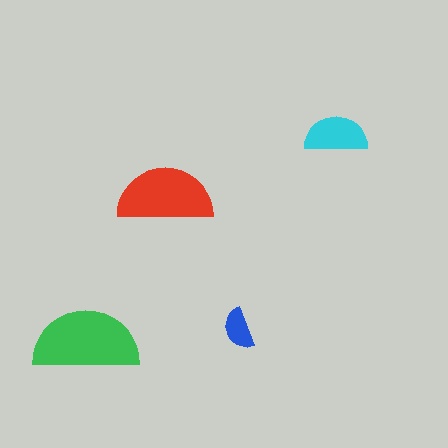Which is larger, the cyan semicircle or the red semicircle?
The red one.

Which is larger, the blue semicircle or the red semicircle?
The red one.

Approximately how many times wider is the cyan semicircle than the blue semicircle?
About 1.5 times wider.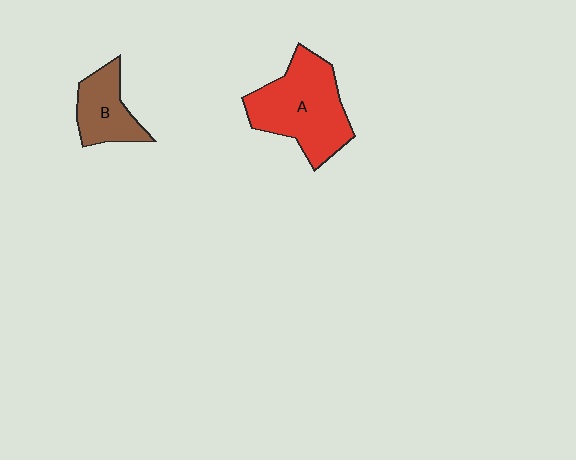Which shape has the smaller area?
Shape B (brown).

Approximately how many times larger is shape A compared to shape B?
Approximately 1.9 times.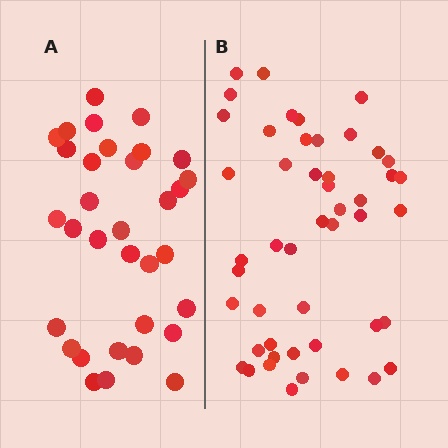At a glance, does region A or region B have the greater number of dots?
Region B (the right region) has more dots.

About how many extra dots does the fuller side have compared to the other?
Region B has approximately 15 more dots than region A.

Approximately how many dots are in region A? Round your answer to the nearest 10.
About 30 dots. (The exact count is 33, which rounds to 30.)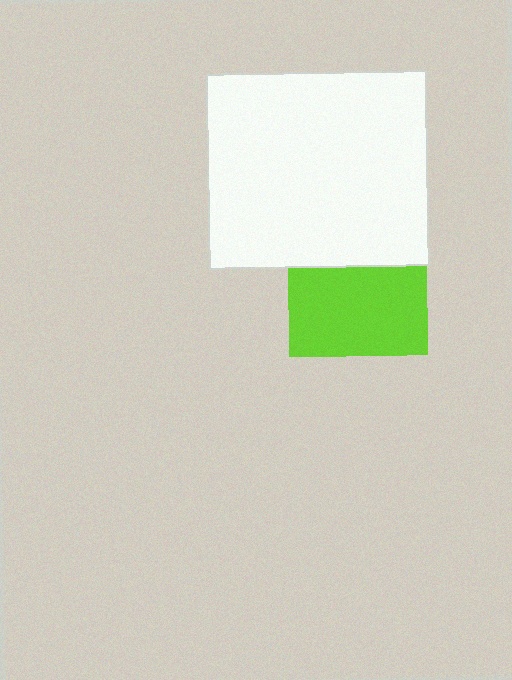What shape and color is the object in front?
The object in front is a white rectangle.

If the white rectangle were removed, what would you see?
You would see the complete lime square.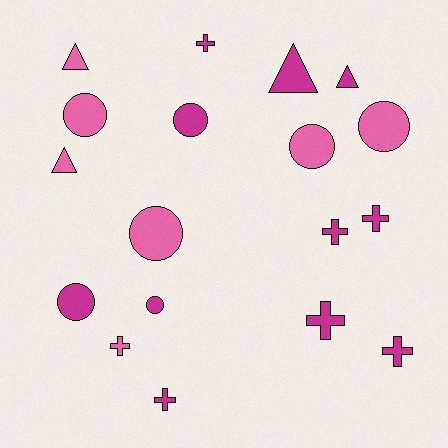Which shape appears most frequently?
Circle, with 7 objects.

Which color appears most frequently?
Magenta, with 11 objects.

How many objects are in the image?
There are 18 objects.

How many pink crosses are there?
There is 1 pink cross.